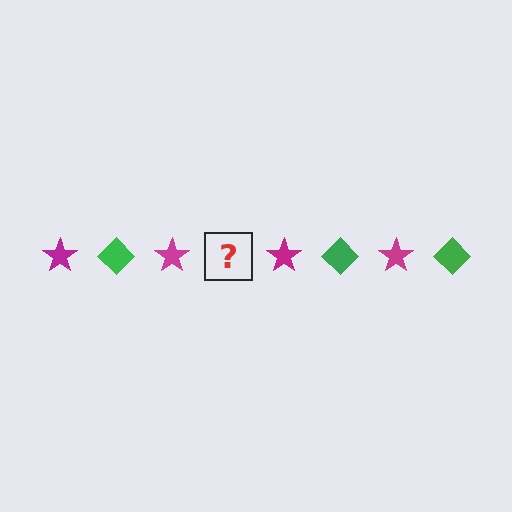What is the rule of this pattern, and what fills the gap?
The rule is that the pattern alternates between magenta star and green diamond. The gap should be filled with a green diamond.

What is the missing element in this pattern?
The missing element is a green diamond.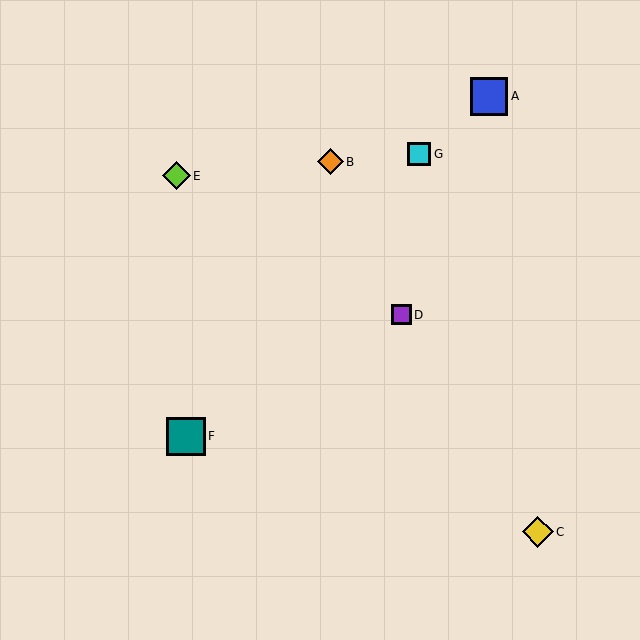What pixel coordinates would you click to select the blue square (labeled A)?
Click at (489, 96) to select the blue square A.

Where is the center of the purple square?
The center of the purple square is at (401, 315).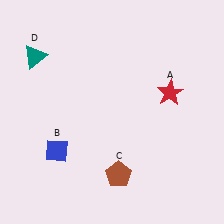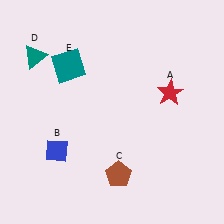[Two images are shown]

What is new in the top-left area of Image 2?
A teal square (E) was added in the top-left area of Image 2.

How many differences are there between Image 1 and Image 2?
There is 1 difference between the two images.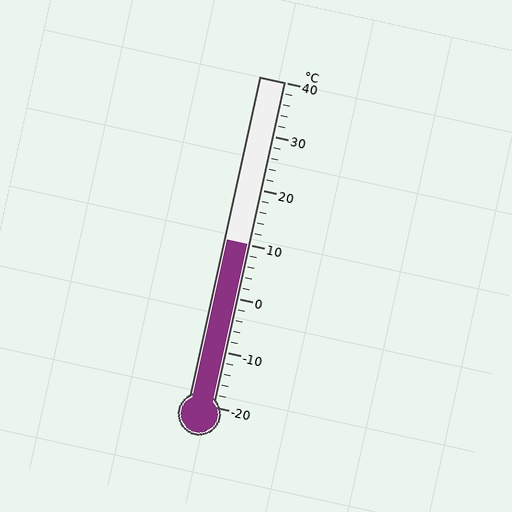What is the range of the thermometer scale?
The thermometer scale ranges from -20°C to 40°C.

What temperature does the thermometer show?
The thermometer shows approximately 10°C.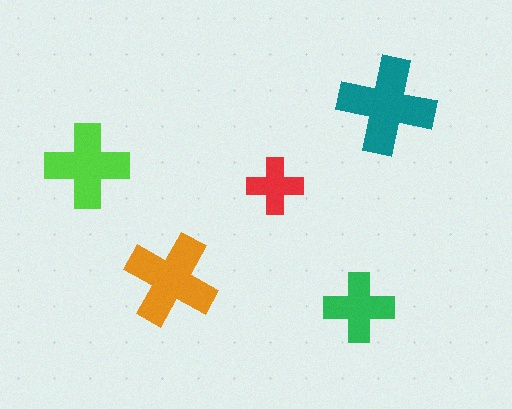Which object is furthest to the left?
The lime cross is leftmost.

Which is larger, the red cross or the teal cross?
The teal one.